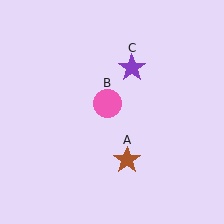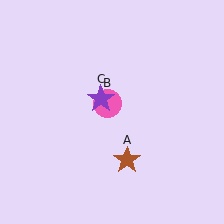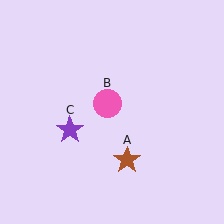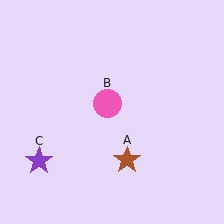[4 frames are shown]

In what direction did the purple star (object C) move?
The purple star (object C) moved down and to the left.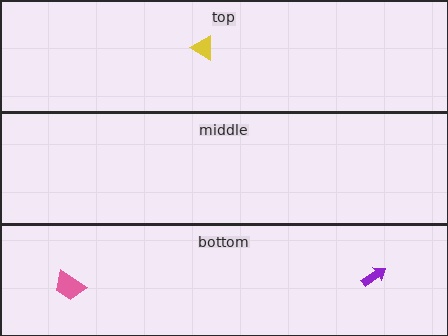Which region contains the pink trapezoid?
The bottom region.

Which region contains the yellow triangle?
The top region.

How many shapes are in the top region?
1.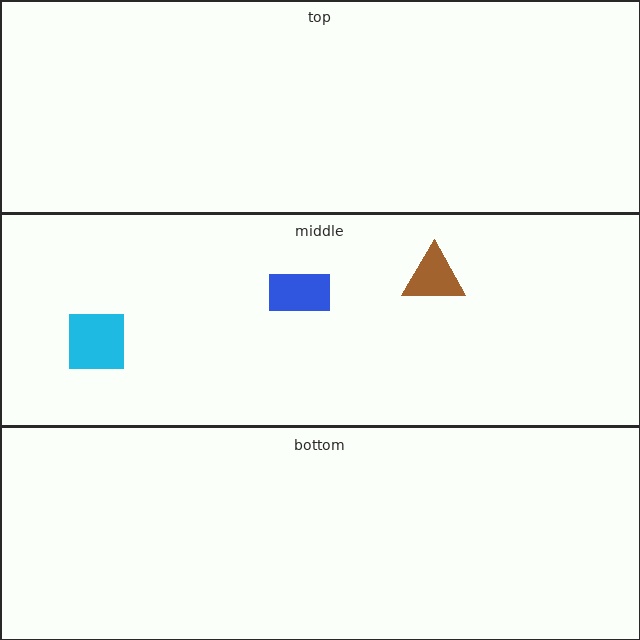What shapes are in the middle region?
The cyan square, the blue rectangle, the brown triangle.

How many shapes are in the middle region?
3.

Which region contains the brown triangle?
The middle region.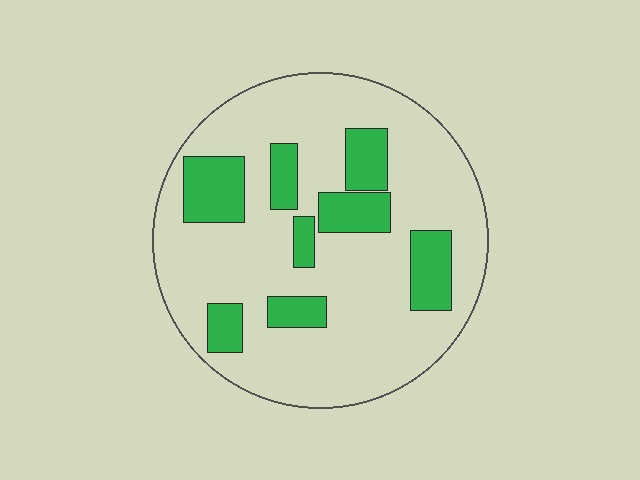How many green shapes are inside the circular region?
8.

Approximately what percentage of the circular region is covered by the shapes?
Approximately 20%.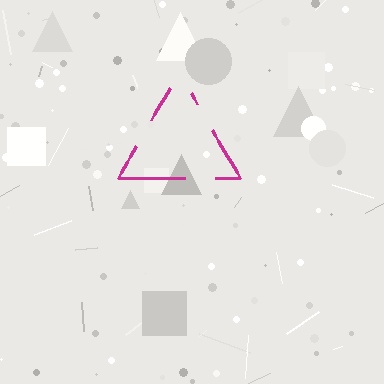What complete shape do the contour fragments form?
The contour fragments form a triangle.